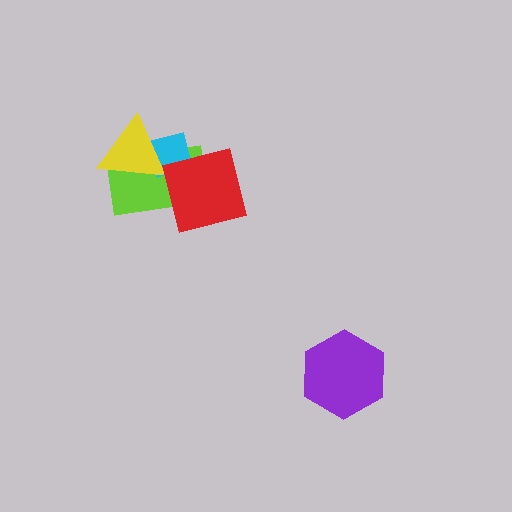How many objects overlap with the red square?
2 objects overlap with the red square.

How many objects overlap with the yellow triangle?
2 objects overlap with the yellow triangle.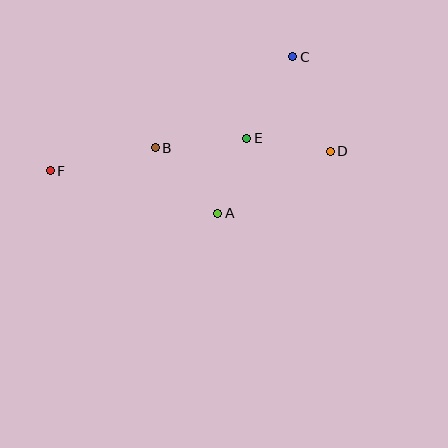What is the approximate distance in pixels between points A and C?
The distance between A and C is approximately 174 pixels.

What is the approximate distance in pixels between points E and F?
The distance between E and F is approximately 199 pixels.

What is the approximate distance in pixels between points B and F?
The distance between B and F is approximately 107 pixels.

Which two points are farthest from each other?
Points D and F are farthest from each other.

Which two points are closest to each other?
Points A and E are closest to each other.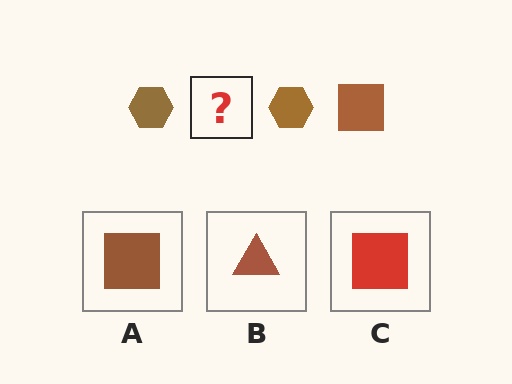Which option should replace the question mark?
Option A.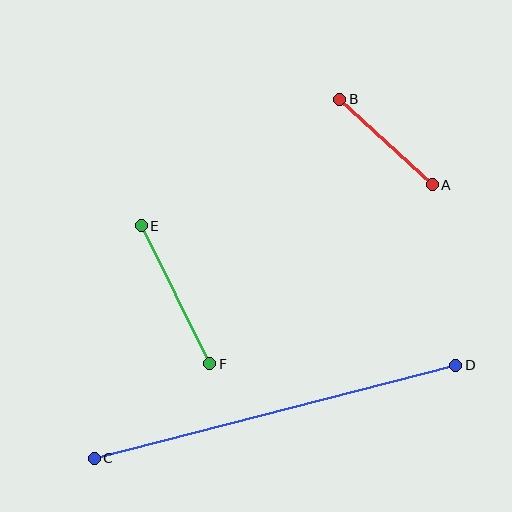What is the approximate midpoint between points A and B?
The midpoint is at approximately (386, 142) pixels.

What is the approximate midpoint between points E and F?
The midpoint is at approximately (176, 295) pixels.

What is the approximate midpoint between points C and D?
The midpoint is at approximately (275, 412) pixels.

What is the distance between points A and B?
The distance is approximately 126 pixels.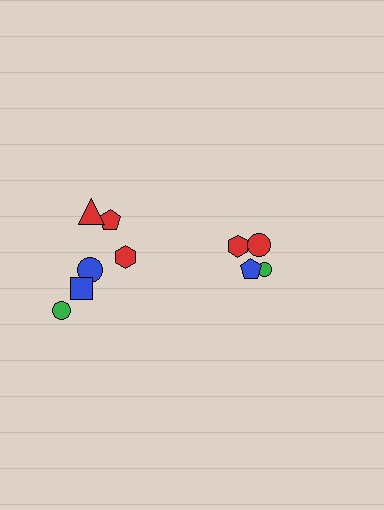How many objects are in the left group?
There are 6 objects.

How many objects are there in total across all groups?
There are 10 objects.